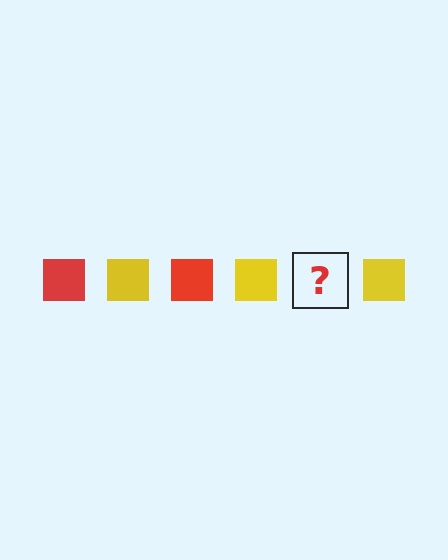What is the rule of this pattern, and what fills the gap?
The rule is that the pattern cycles through red, yellow squares. The gap should be filled with a red square.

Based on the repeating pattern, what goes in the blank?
The blank should be a red square.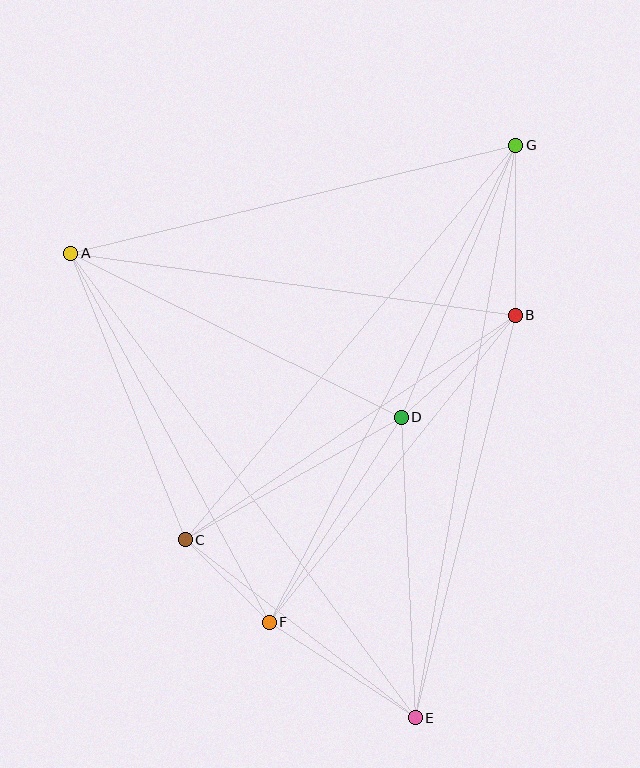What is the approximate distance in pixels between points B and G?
The distance between B and G is approximately 170 pixels.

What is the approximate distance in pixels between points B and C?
The distance between B and C is approximately 399 pixels.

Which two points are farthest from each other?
Points E and G are farthest from each other.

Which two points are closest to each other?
Points C and F are closest to each other.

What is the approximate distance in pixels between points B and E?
The distance between B and E is approximately 415 pixels.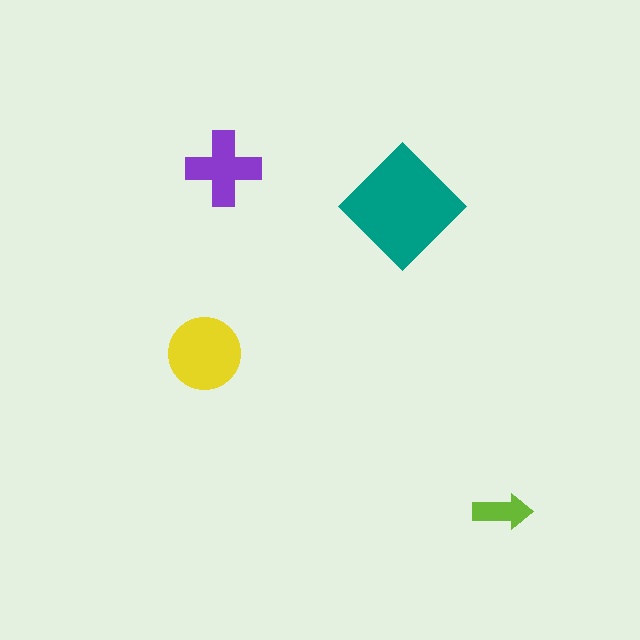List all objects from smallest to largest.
The lime arrow, the purple cross, the yellow circle, the teal diamond.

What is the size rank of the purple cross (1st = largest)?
3rd.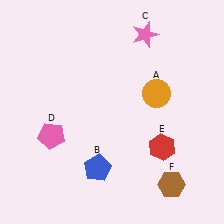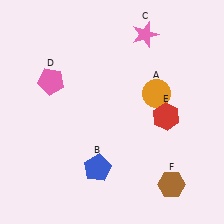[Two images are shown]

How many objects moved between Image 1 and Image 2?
2 objects moved between the two images.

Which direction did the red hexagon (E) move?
The red hexagon (E) moved up.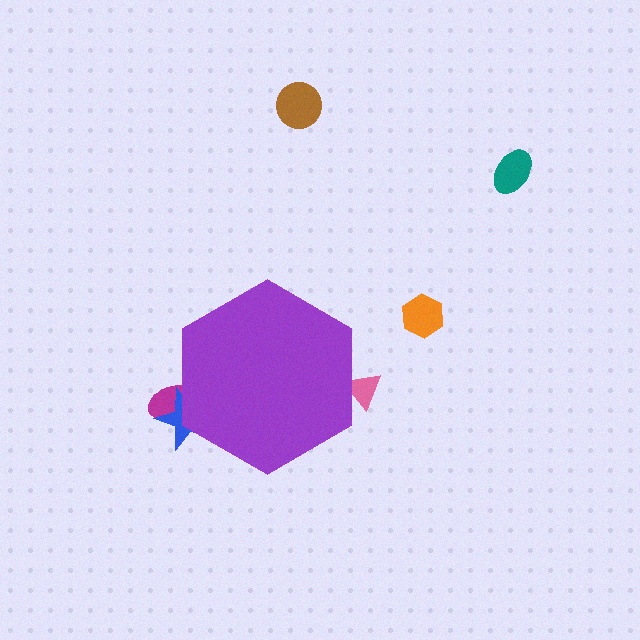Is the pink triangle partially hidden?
Yes, the pink triangle is partially hidden behind the purple hexagon.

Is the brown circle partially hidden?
No, the brown circle is fully visible.